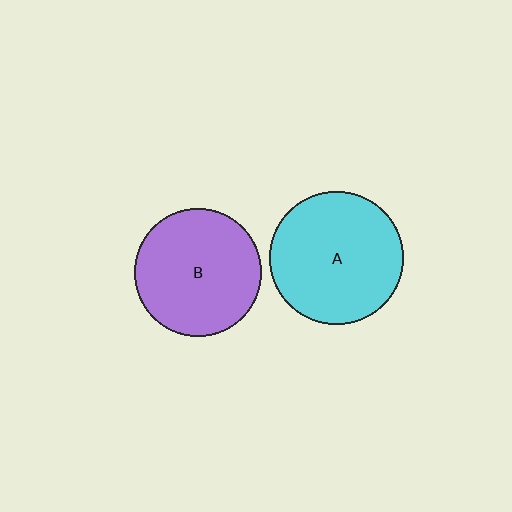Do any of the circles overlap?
No, none of the circles overlap.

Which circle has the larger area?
Circle A (cyan).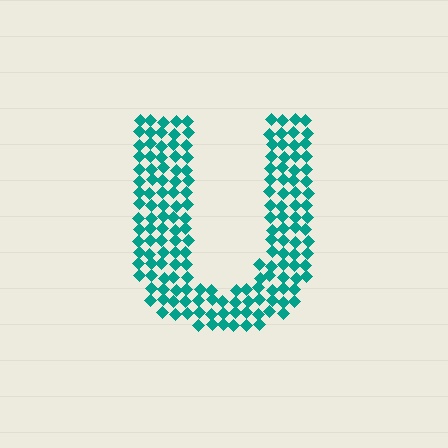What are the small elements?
The small elements are diamonds.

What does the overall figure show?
The overall figure shows the letter U.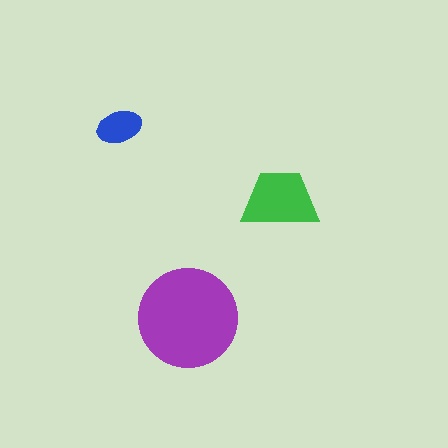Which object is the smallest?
The blue ellipse.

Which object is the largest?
The purple circle.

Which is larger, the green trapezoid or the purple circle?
The purple circle.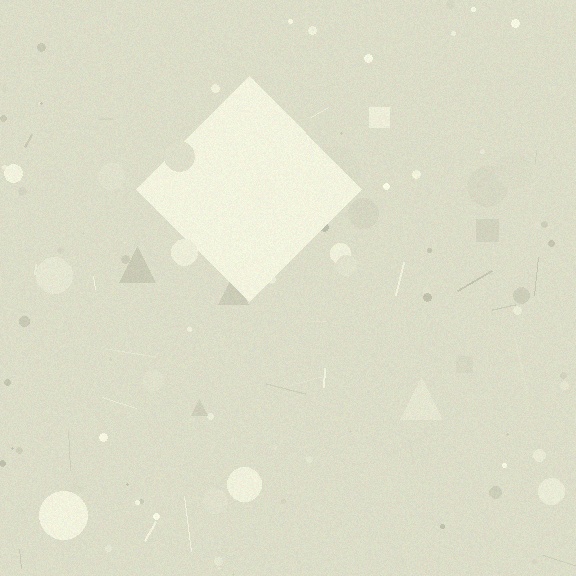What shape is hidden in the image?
A diamond is hidden in the image.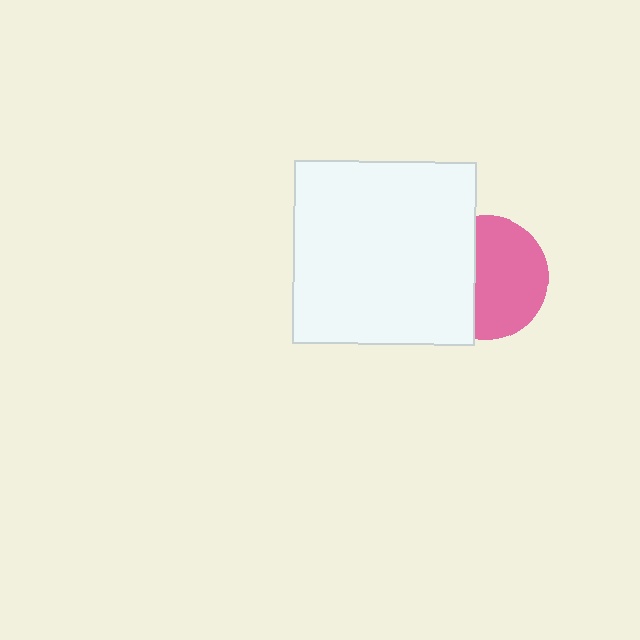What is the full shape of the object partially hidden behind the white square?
The partially hidden object is a pink circle.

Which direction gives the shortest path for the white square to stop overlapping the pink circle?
Moving left gives the shortest separation.